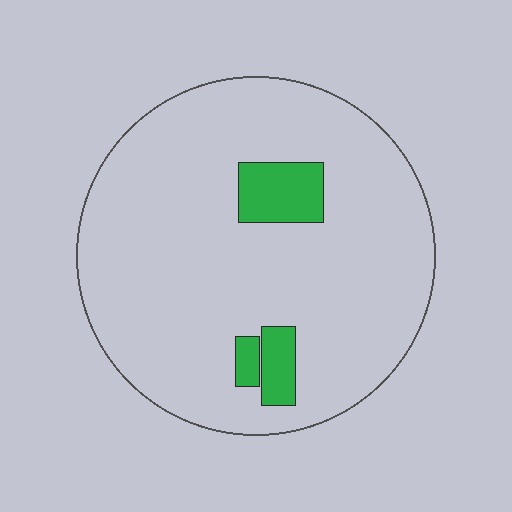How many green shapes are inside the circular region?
3.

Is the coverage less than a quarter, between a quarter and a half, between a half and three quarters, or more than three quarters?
Less than a quarter.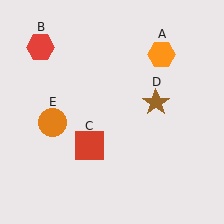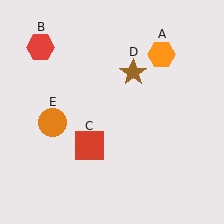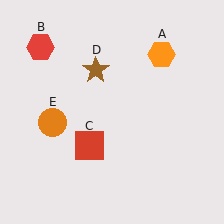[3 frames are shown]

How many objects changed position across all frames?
1 object changed position: brown star (object D).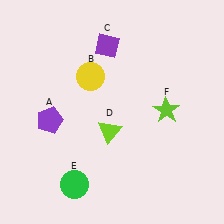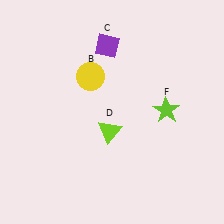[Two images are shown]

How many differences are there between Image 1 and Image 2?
There are 2 differences between the two images.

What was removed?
The purple pentagon (A), the green circle (E) were removed in Image 2.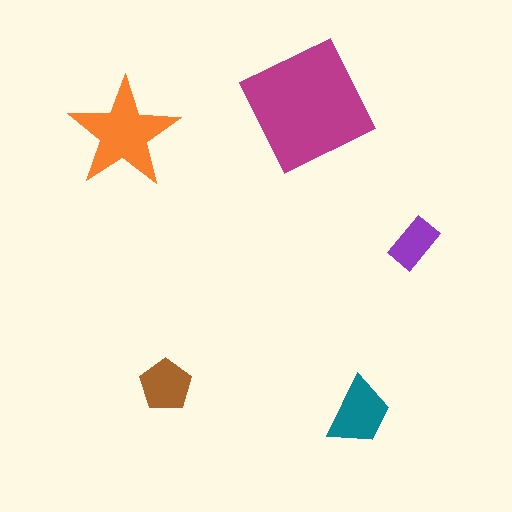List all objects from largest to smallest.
The magenta square, the orange star, the teal trapezoid, the brown pentagon, the purple rectangle.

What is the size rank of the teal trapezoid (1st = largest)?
3rd.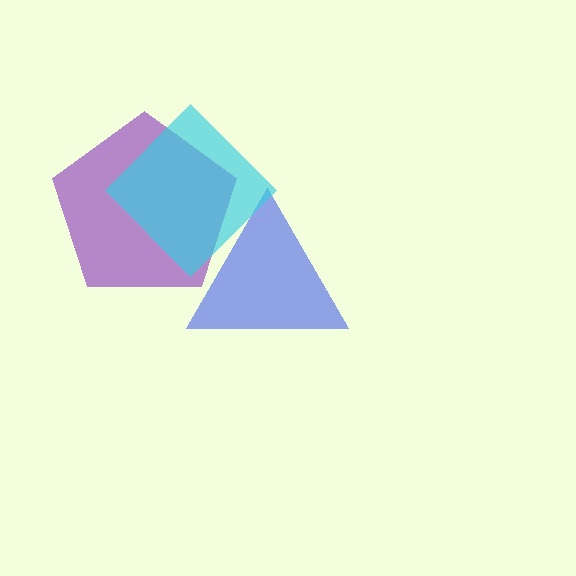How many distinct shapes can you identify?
There are 3 distinct shapes: a purple pentagon, a blue triangle, a cyan diamond.